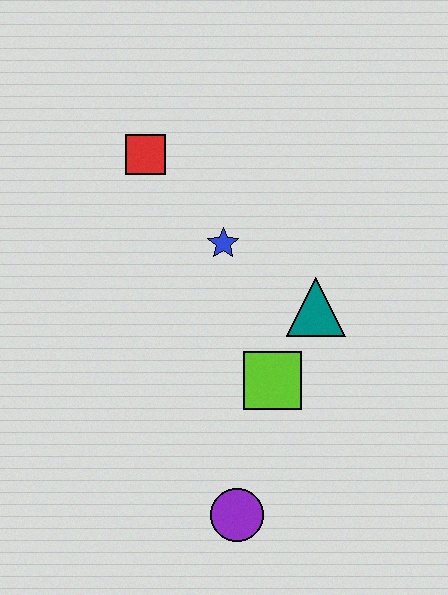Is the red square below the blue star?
No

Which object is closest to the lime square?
The teal triangle is closest to the lime square.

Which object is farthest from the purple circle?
The red square is farthest from the purple circle.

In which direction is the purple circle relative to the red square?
The purple circle is below the red square.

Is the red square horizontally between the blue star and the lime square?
No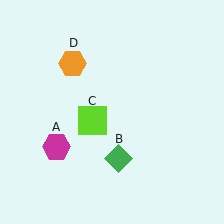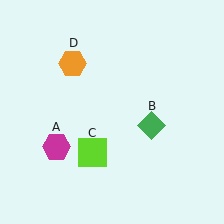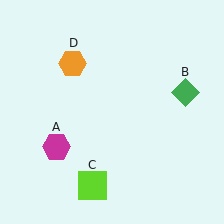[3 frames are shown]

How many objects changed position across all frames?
2 objects changed position: green diamond (object B), lime square (object C).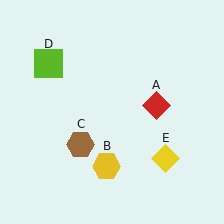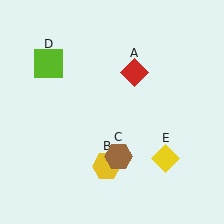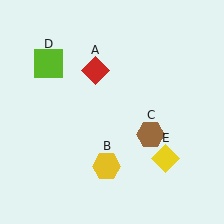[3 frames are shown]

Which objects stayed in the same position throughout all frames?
Yellow hexagon (object B) and lime square (object D) and yellow diamond (object E) remained stationary.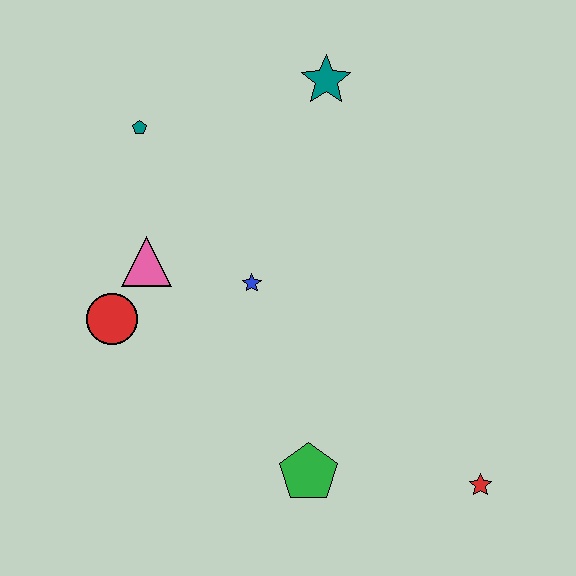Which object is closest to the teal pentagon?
The pink triangle is closest to the teal pentagon.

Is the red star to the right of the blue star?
Yes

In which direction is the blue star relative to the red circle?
The blue star is to the right of the red circle.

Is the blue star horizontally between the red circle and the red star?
Yes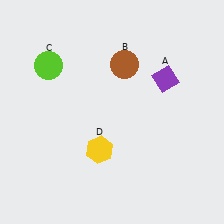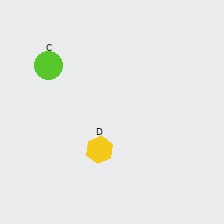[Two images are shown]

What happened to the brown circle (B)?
The brown circle (B) was removed in Image 2. It was in the top-right area of Image 1.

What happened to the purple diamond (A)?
The purple diamond (A) was removed in Image 2. It was in the top-right area of Image 1.